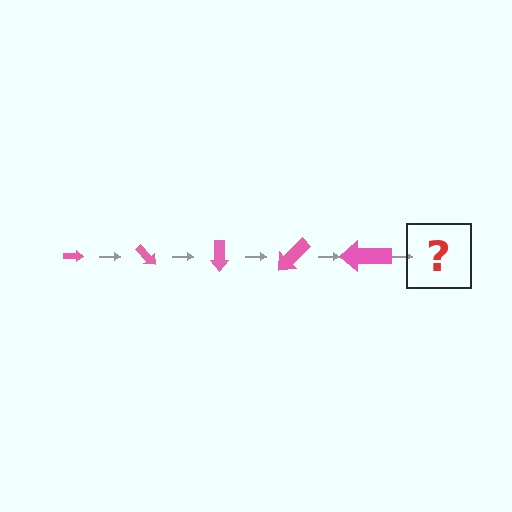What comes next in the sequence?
The next element should be an arrow, larger than the previous one and rotated 225 degrees from the start.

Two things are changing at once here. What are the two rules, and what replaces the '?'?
The two rules are that the arrow grows larger each step and it rotates 45 degrees each step. The '?' should be an arrow, larger than the previous one and rotated 225 degrees from the start.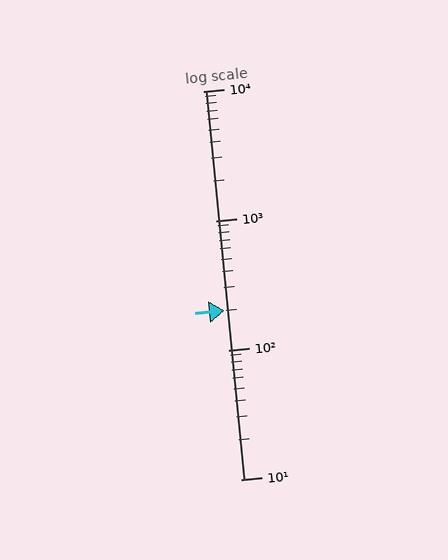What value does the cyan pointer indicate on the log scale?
The pointer indicates approximately 200.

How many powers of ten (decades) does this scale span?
The scale spans 3 decades, from 10 to 10000.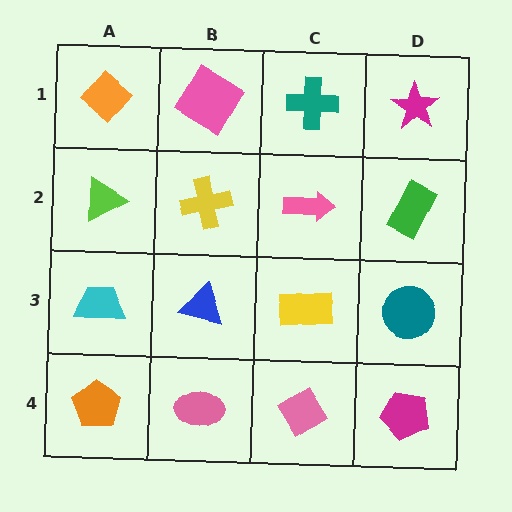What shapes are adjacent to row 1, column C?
A pink arrow (row 2, column C), a pink diamond (row 1, column B), a magenta star (row 1, column D).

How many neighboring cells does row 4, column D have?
2.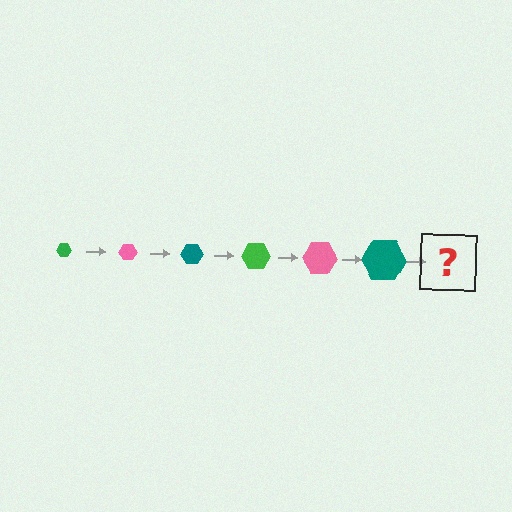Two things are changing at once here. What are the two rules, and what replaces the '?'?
The two rules are that the hexagon grows larger each step and the color cycles through green, pink, and teal. The '?' should be a green hexagon, larger than the previous one.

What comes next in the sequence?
The next element should be a green hexagon, larger than the previous one.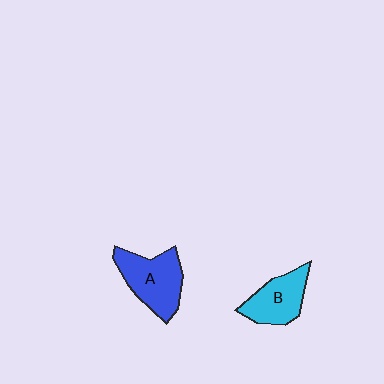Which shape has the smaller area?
Shape B (cyan).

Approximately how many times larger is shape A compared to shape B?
Approximately 1.2 times.